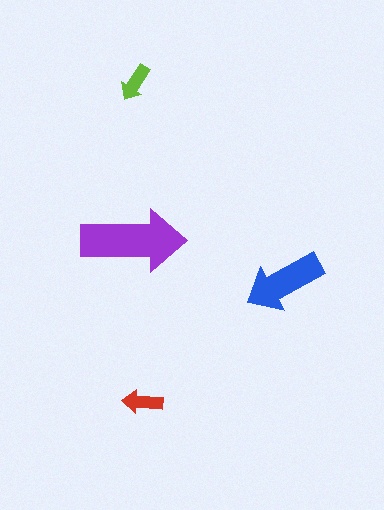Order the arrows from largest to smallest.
the purple one, the blue one, the red one, the lime one.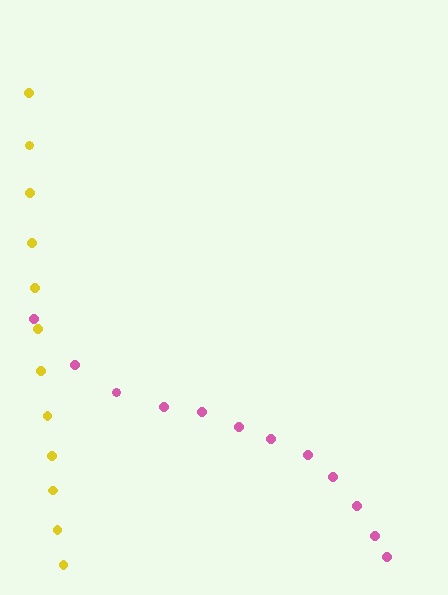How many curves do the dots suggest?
There are 2 distinct paths.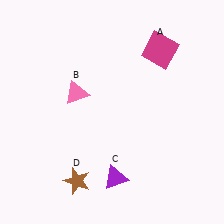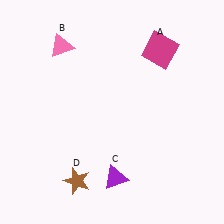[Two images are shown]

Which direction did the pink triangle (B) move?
The pink triangle (B) moved up.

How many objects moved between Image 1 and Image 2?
1 object moved between the two images.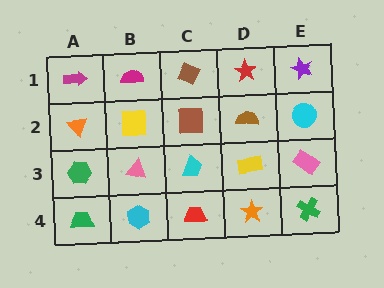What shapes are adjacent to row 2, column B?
A magenta semicircle (row 1, column B), a pink triangle (row 3, column B), an orange triangle (row 2, column A), a brown square (row 2, column C).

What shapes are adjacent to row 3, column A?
An orange triangle (row 2, column A), a green trapezoid (row 4, column A), a pink triangle (row 3, column B).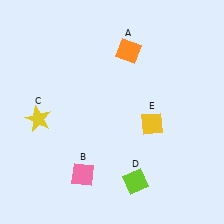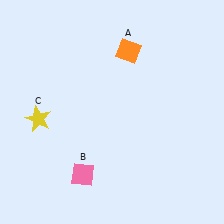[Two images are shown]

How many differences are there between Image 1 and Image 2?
There are 2 differences between the two images.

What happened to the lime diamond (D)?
The lime diamond (D) was removed in Image 2. It was in the bottom-right area of Image 1.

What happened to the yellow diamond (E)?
The yellow diamond (E) was removed in Image 2. It was in the bottom-right area of Image 1.